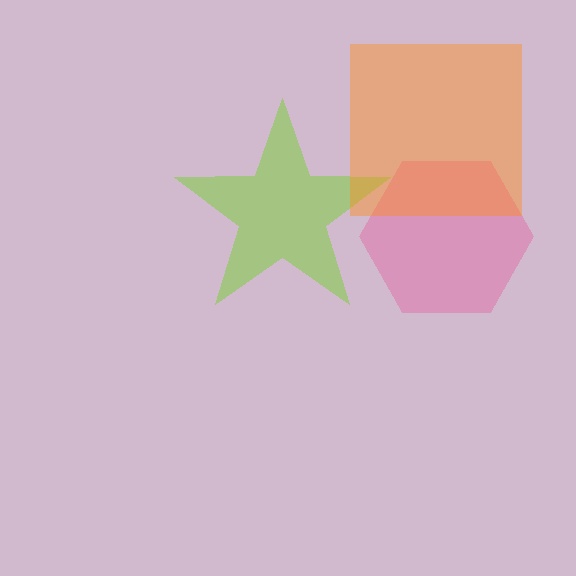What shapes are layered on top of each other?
The layered shapes are: a lime star, a pink hexagon, an orange square.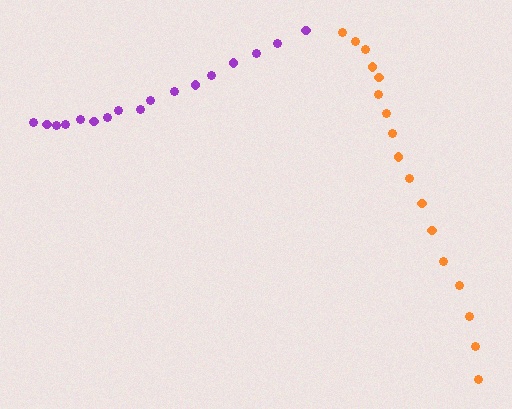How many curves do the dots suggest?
There are 2 distinct paths.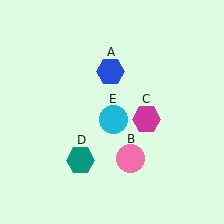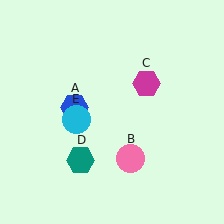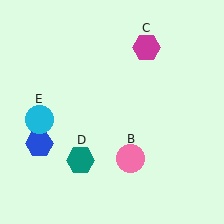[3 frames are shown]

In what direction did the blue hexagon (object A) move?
The blue hexagon (object A) moved down and to the left.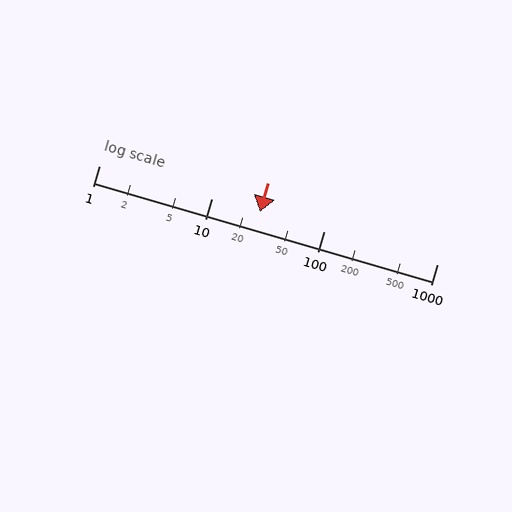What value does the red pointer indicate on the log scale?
The pointer indicates approximately 27.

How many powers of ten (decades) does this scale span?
The scale spans 3 decades, from 1 to 1000.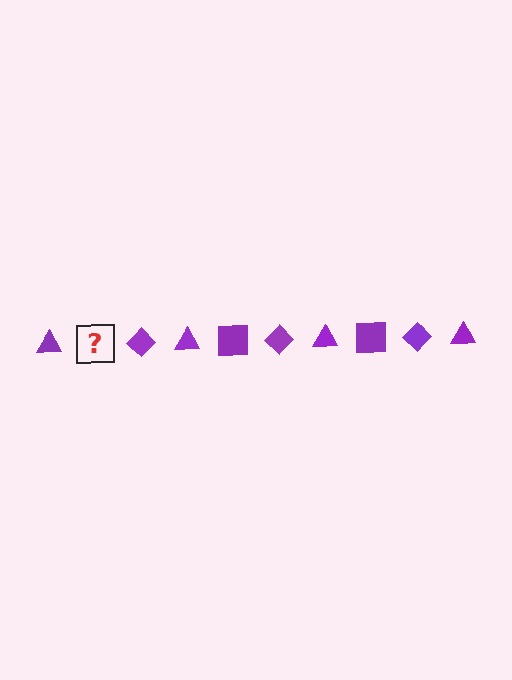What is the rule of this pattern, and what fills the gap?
The rule is that the pattern cycles through triangle, square, diamond shapes in purple. The gap should be filled with a purple square.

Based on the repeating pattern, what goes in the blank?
The blank should be a purple square.